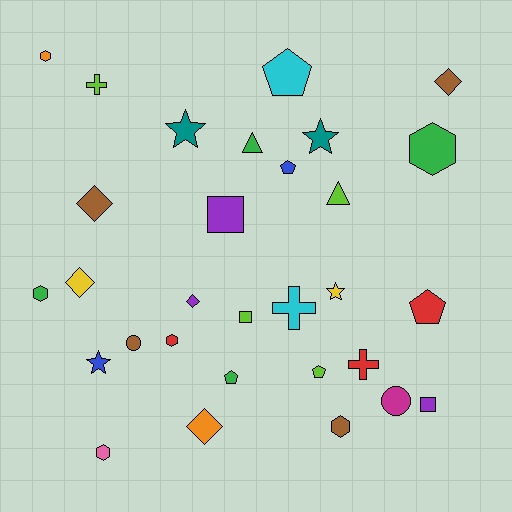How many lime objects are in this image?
There are 4 lime objects.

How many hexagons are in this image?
There are 6 hexagons.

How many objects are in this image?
There are 30 objects.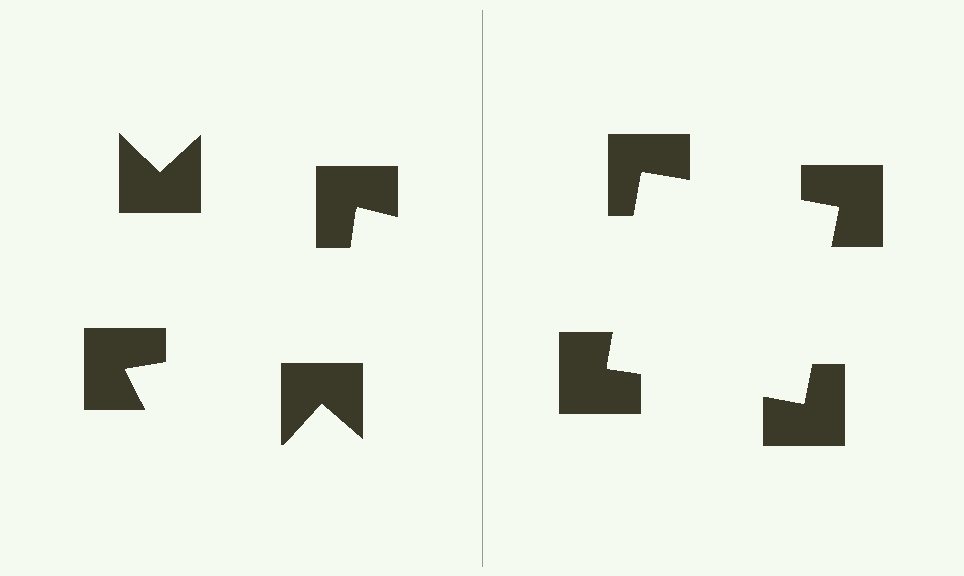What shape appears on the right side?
An illusory square.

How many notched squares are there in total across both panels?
8 — 4 on each side.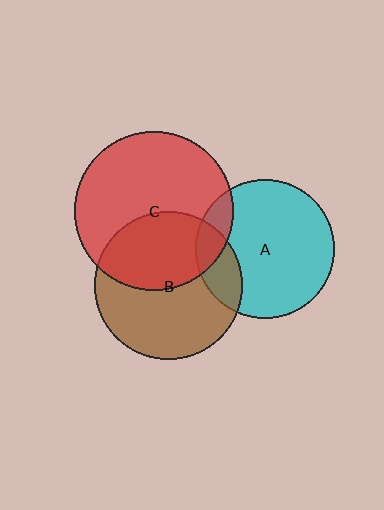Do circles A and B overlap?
Yes.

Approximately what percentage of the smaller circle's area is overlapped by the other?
Approximately 20%.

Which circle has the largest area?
Circle C (red).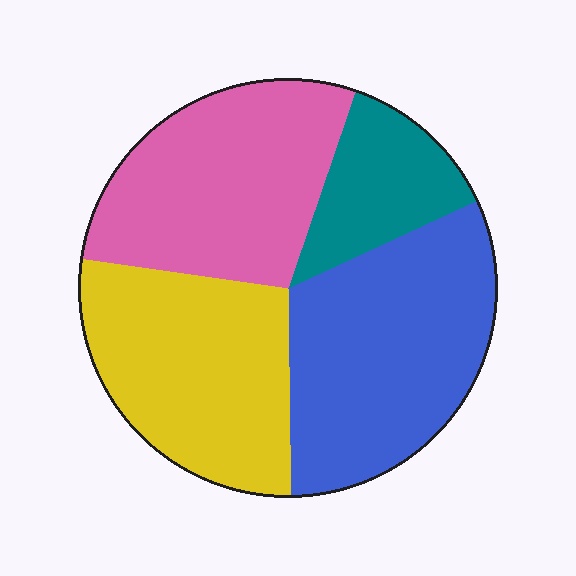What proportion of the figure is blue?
Blue covers 32% of the figure.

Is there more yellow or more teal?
Yellow.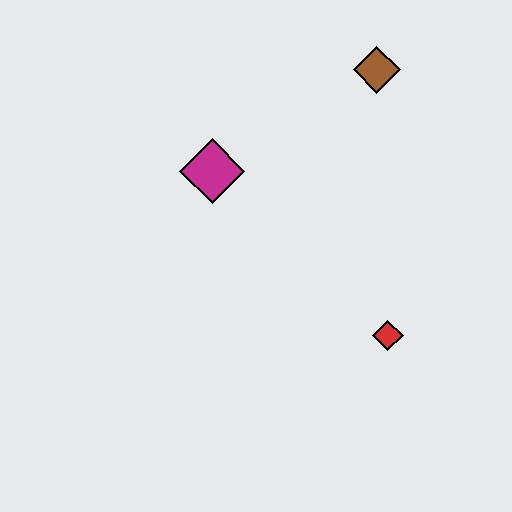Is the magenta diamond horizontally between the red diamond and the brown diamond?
No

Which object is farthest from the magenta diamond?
The red diamond is farthest from the magenta diamond.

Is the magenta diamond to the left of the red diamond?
Yes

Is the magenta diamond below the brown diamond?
Yes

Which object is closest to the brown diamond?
The magenta diamond is closest to the brown diamond.